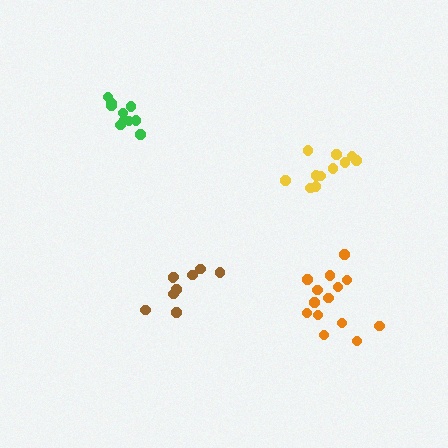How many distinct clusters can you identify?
There are 4 distinct clusters.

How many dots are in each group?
Group 1: 10 dots, Group 2: 9 dots, Group 3: 14 dots, Group 4: 11 dots (44 total).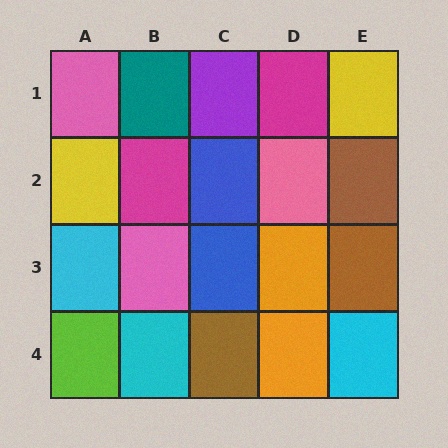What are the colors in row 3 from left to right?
Cyan, pink, blue, orange, brown.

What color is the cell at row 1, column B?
Teal.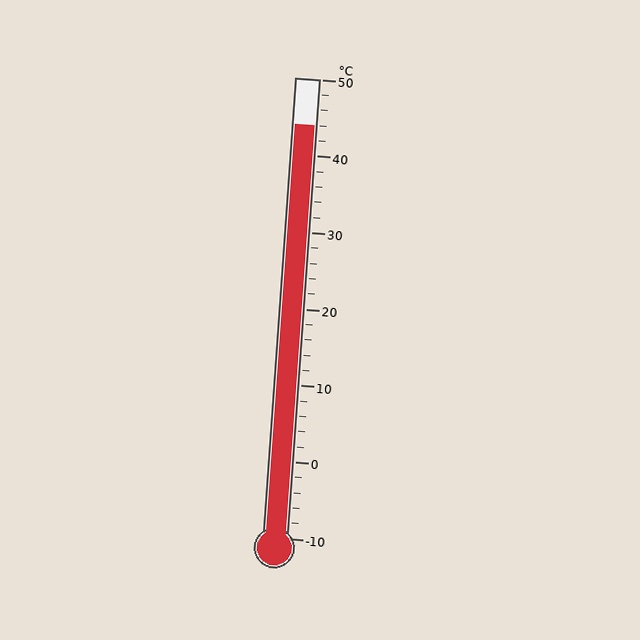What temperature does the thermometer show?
The thermometer shows approximately 44°C.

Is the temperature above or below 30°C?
The temperature is above 30°C.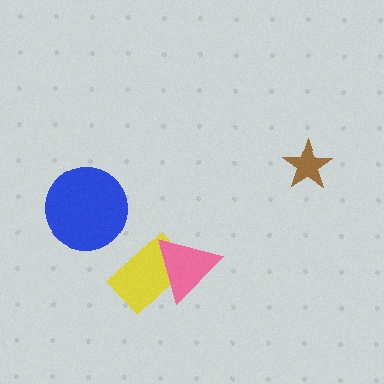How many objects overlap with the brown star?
0 objects overlap with the brown star.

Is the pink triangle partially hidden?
No, no other shape covers it.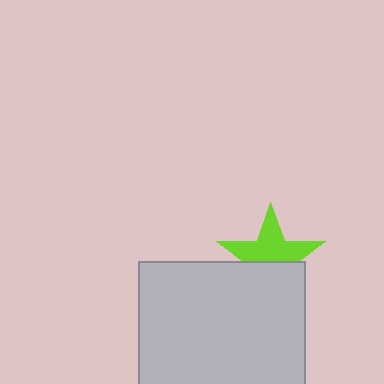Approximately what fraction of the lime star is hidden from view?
Roughly 43% of the lime star is hidden behind the light gray rectangle.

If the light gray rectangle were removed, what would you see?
You would see the complete lime star.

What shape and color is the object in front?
The object in front is a light gray rectangle.